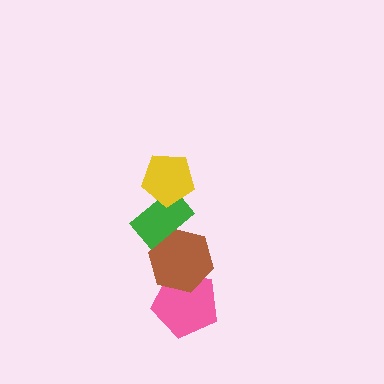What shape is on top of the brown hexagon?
The green rectangle is on top of the brown hexagon.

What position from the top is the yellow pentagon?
The yellow pentagon is 1st from the top.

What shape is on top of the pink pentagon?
The brown hexagon is on top of the pink pentagon.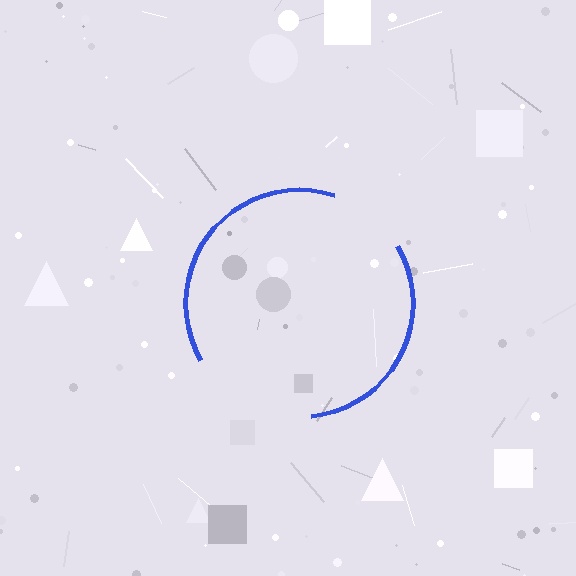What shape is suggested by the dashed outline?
The dashed outline suggests a circle.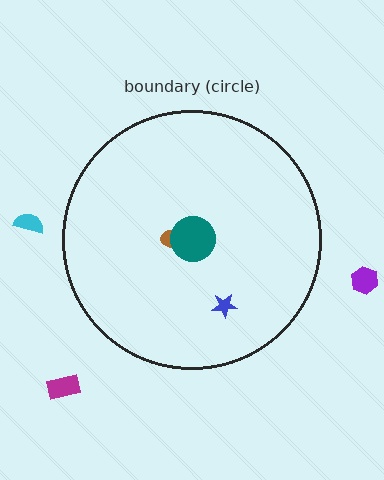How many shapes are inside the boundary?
3 inside, 3 outside.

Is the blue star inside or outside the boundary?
Inside.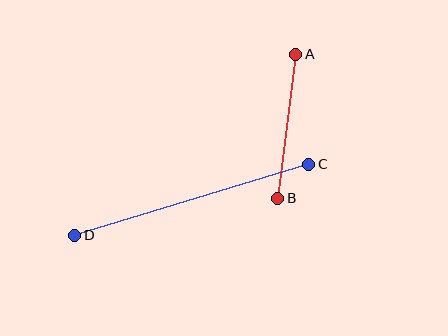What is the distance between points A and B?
The distance is approximately 145 pixels.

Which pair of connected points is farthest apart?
Points C and D are farthest apart.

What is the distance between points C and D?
The distance is approximately 244 pixels.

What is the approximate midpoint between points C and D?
The midpoint is at approximately (192, 200) pixels.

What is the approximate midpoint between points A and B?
The midpoint is at approximately (287, 126) pixels.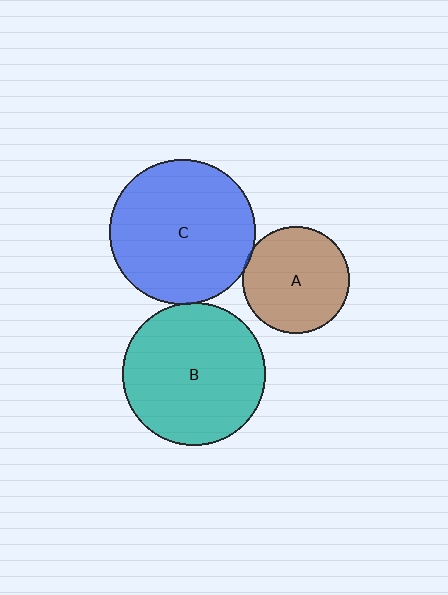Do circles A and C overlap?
Yes.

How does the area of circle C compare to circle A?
Approximately 1.9 times.